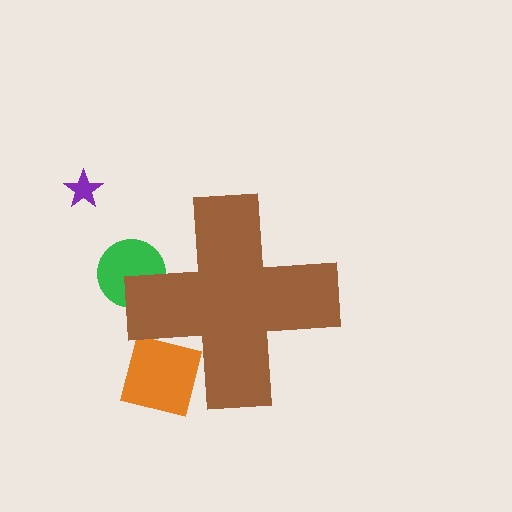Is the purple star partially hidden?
No, the purple star is fully visible.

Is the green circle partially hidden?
Yes, the green circle is partially hidden behind the brown cross.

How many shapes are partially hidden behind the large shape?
2 shapes are partially hidden.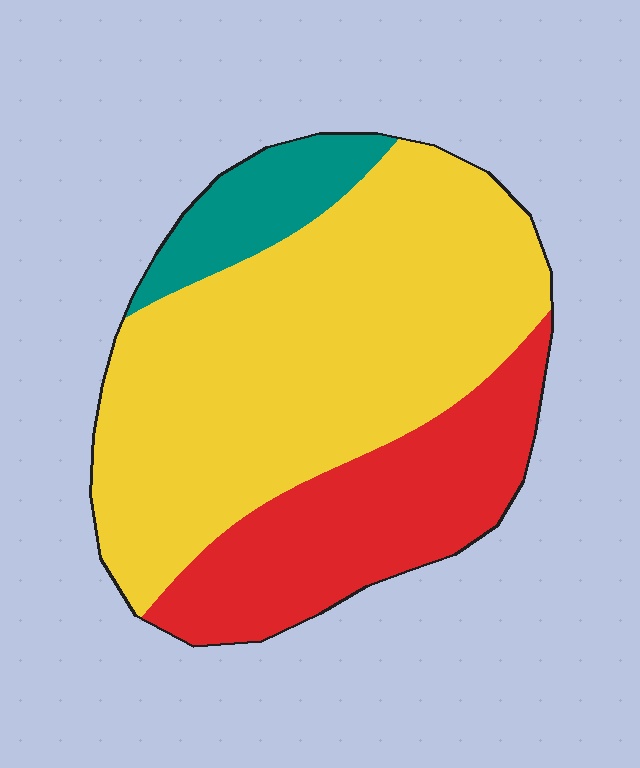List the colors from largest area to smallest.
From largest to smallest: yellow, red, teal.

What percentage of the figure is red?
Red takes up between a quarter and a half of the figure.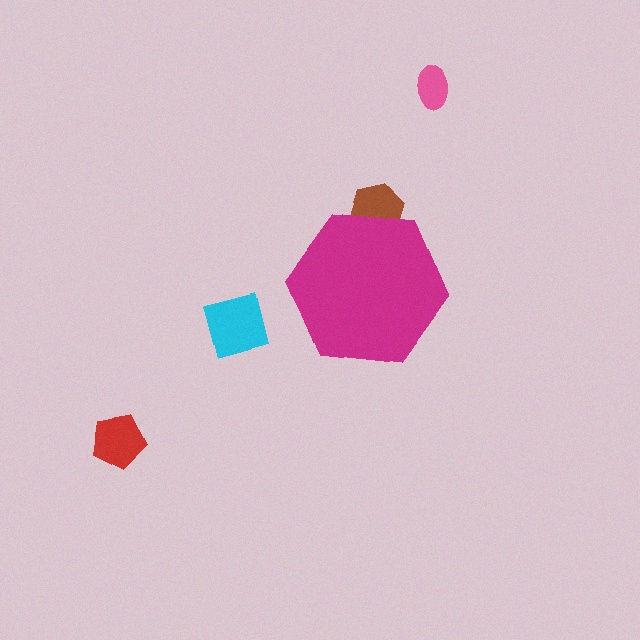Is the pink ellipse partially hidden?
No, the pink ellipse is fully visible.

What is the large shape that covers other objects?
A magenta hexagon.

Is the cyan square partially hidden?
No, the cyan square is fully visible.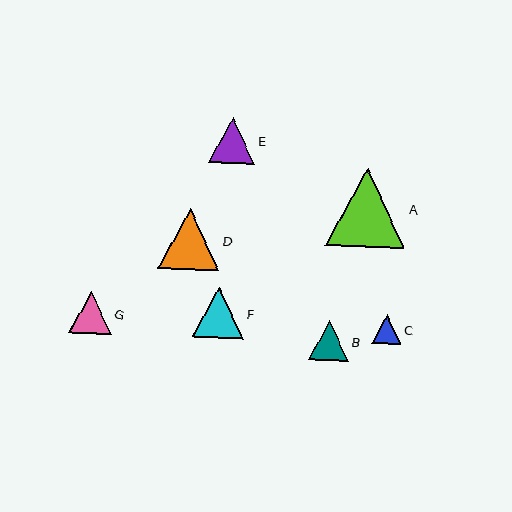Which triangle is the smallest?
Triangle C is the smallest with a size of approximately 29 pixels.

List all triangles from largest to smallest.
From largest to smallest: A, D, F, E, G, B, C.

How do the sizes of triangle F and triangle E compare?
Triangle F and triangle E are approximately the same size.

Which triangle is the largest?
Triangle A is the largest with a size of approximately 79 pixels.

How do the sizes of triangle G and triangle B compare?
Triangle G and triangle B are approximately the same size.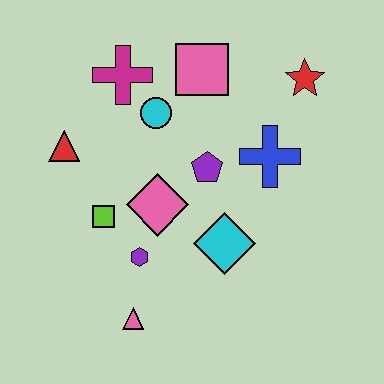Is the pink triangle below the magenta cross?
Yes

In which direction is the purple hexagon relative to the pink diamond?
The purple hexagon is below the pink diamond.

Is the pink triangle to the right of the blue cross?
No